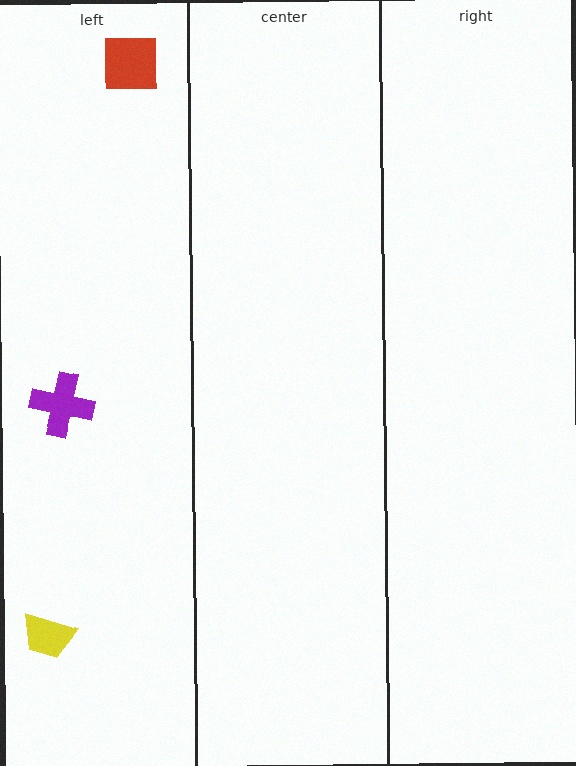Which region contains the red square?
The left region.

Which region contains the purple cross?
The left region.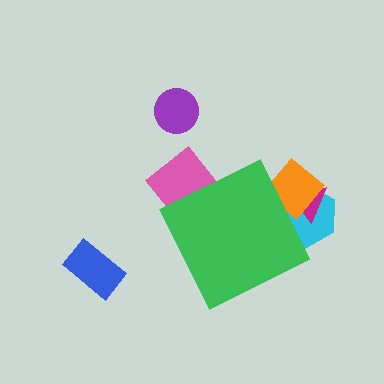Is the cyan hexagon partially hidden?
Yes, the cyan hexagon is partially hidden behind the green diamond.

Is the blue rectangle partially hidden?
No, the blue rectangle is fully visible.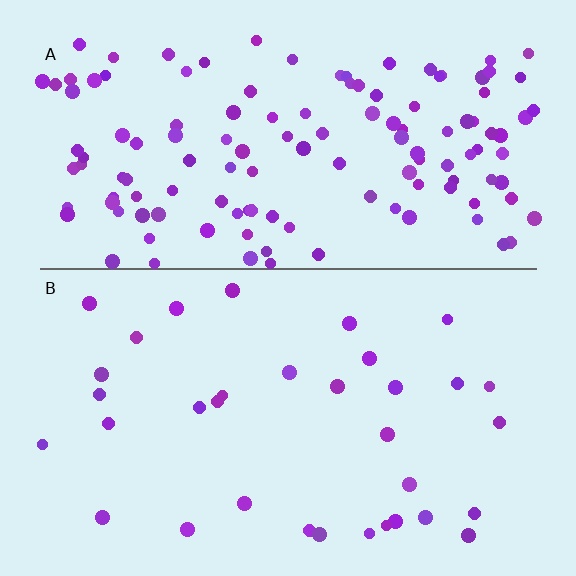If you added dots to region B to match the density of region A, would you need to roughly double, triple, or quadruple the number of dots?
Approximately quadruple.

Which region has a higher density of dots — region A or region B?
A (the top).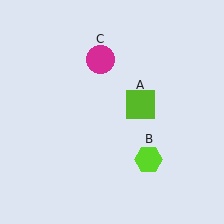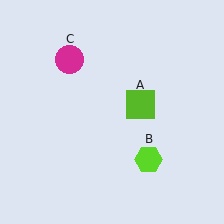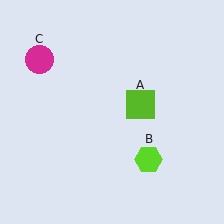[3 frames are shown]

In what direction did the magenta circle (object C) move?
The magenta circle (object C) moved left.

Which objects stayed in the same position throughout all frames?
Lime square (object A) and lime hexagon (object B) remained stationary.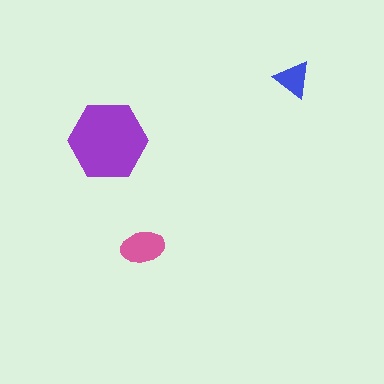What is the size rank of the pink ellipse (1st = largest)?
2nd.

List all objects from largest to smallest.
The purple hexagon, the pink ellipse, the blue triangle.